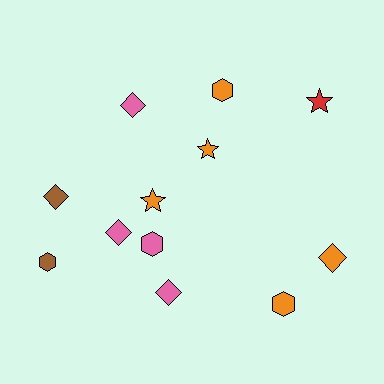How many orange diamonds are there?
There is 1 orange diamond.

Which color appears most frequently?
Orange, with 5 objects.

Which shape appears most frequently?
Diamond, with 5 objects.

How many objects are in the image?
There are 12 objects.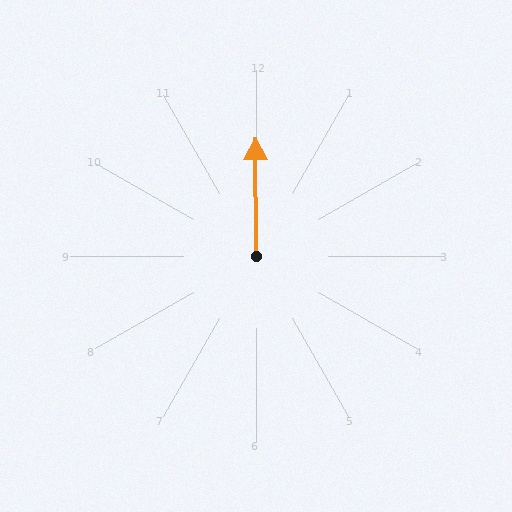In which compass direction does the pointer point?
North.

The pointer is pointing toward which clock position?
Roughly 12 o'clock.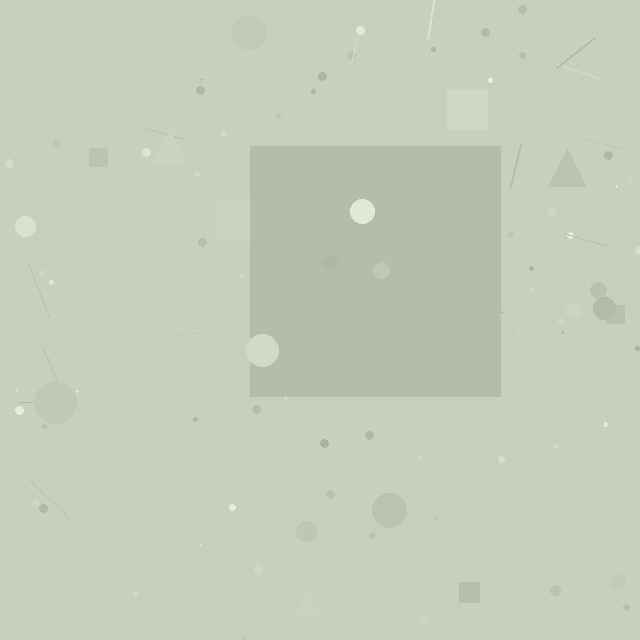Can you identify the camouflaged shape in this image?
The camouflaged shape is a square.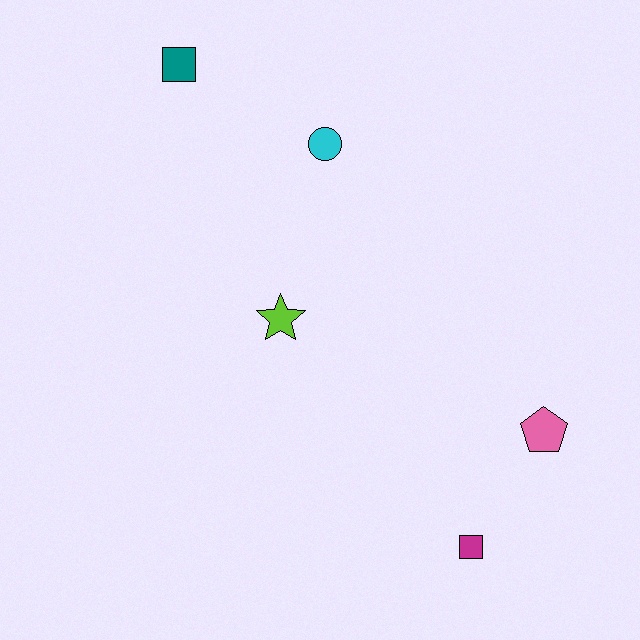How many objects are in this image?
There are 5 objects.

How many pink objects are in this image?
There is 1 pink object.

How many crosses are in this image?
There are no crosses.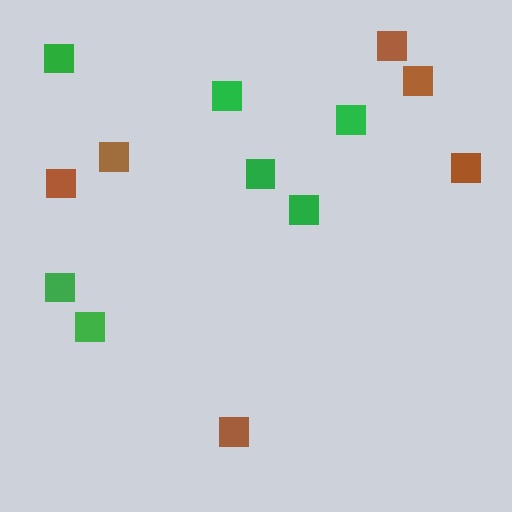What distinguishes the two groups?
There are 2 groups: one group of green squares (7) and one group of brown squares (6).